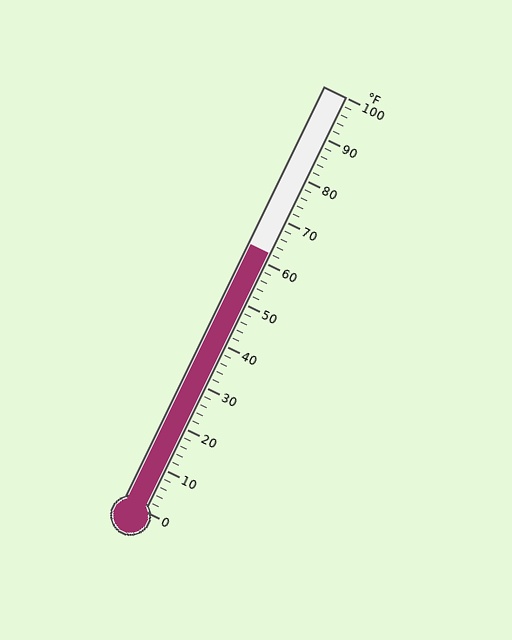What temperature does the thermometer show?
The thermometer shows approximately 62°F.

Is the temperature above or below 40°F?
The temperature is above 40°F.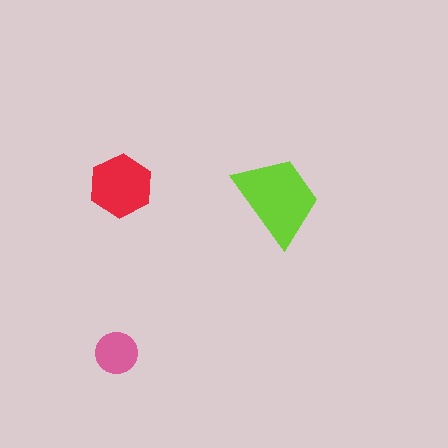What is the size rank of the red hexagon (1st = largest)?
2nd.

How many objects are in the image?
There are 3 objects in the image.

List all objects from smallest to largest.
The pink circle, the red hexagon, the lime trapezoid.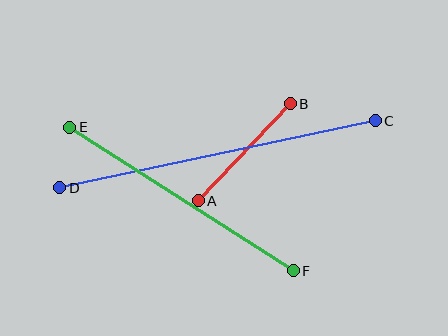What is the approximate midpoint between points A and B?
The midpoint is at approximately (244, 152) pixels.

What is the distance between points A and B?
The distance is approximately 134 pixels.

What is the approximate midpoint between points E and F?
The midpoint is at approximately (181, 199) pixels.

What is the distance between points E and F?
The distance is approximately 266 pixels.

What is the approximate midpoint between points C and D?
The midpoint is at approximately (217, 154) pixels.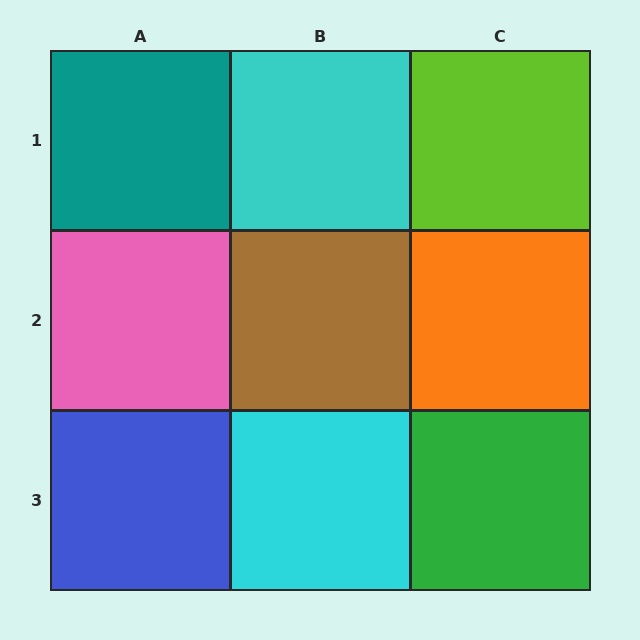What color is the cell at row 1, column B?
Cyan.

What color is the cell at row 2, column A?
Pink.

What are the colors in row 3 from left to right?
Blue, cyan, green.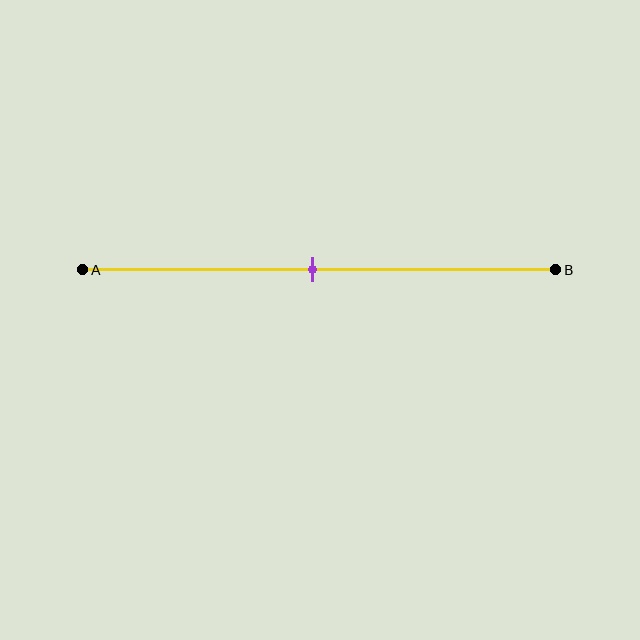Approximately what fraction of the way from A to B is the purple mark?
The purple mark is approximately 50% of the way from A to B.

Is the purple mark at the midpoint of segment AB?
Yes, the mark is approximately at the midpoint.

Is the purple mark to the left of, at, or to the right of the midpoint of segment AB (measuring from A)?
The purple mark is approximately at the midpoint of segment AB.